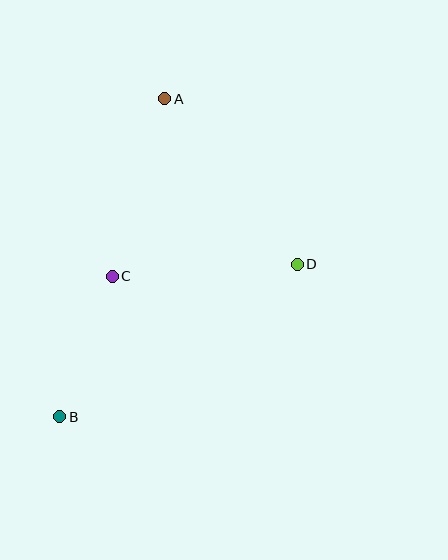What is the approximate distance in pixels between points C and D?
The distance between C and D is approximately 185 pixels.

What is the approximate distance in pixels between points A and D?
The distance between A and D is approximately 212 pixels.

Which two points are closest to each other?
Points B and C are closest to each other.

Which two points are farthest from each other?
Points A and B are farthest from each other.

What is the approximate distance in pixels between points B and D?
The distance between B and D is approximately 282 pixels.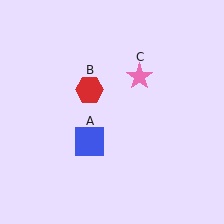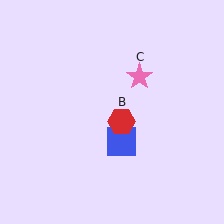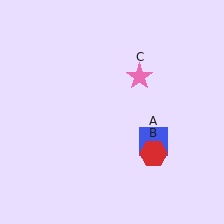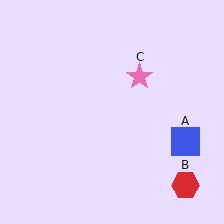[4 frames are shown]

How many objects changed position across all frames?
2 objects changed position: blue square (object A), red hexagon (object B).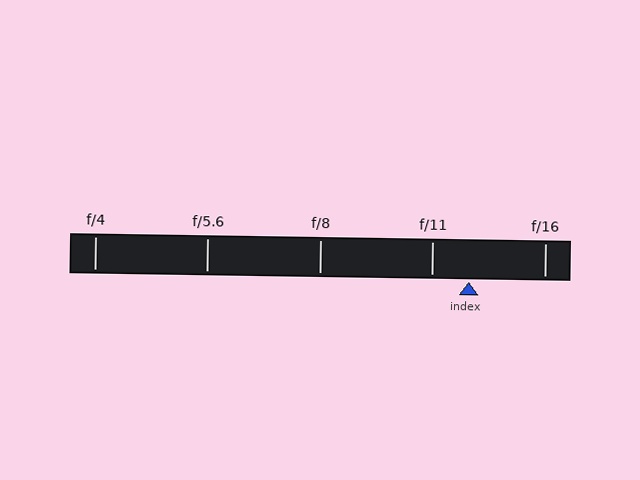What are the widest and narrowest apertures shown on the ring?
The widest aperture shown is f/4 and the narrowest is f/16.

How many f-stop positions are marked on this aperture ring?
There are 5 f-stop positions marked.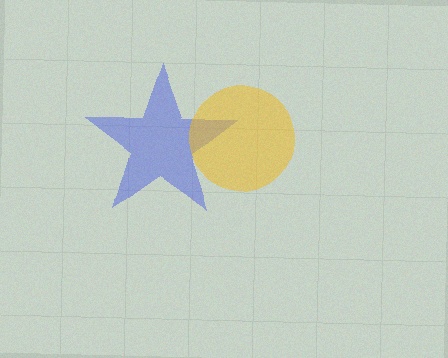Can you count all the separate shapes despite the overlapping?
Yes, there are 2 separate shapes.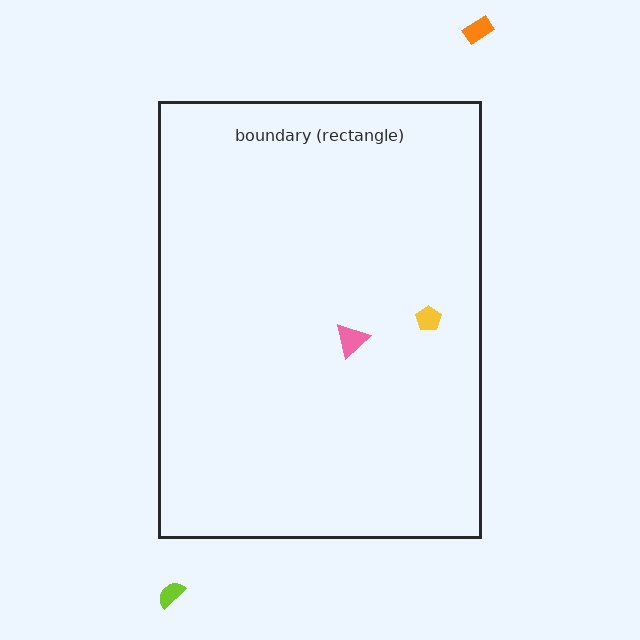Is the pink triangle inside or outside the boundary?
Inside.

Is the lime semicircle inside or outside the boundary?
Outside.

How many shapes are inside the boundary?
2 inside, 2 outside.